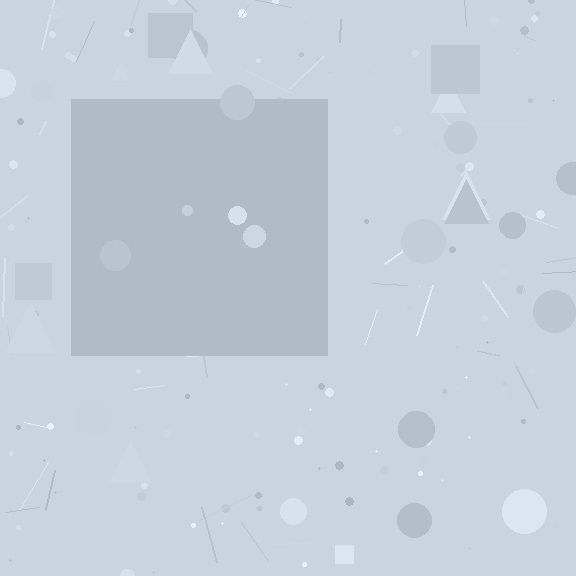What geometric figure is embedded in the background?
A square is embedded in the background.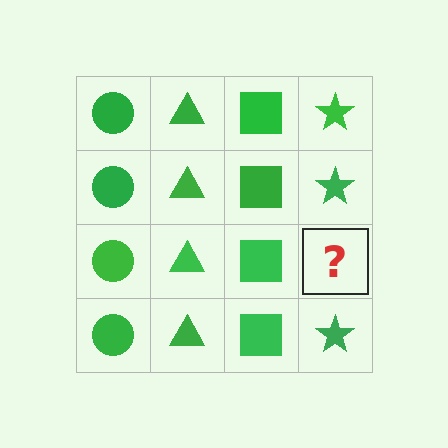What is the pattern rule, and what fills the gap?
The rule is that each column has a consistent shape. The gap should be filled with a green star.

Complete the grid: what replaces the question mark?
The question mark should be replaced with a green star.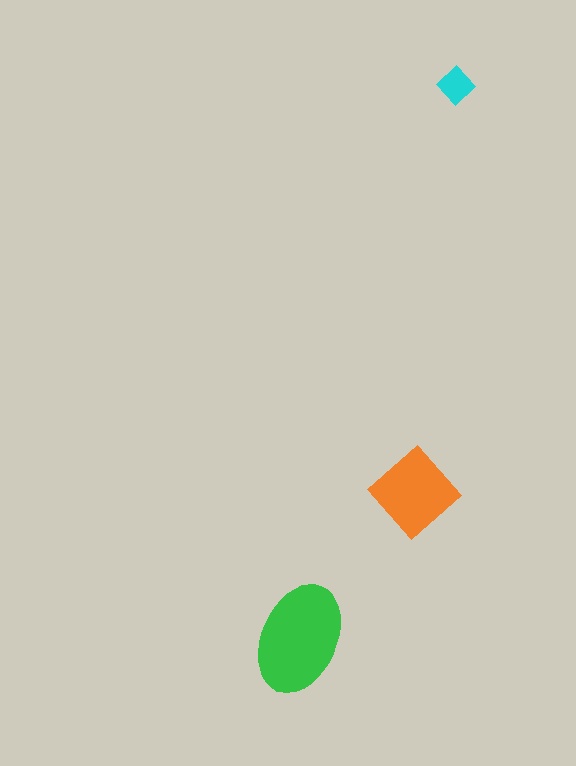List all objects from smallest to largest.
The cyan diamond, the orange diamond, the green ellipse.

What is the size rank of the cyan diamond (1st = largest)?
3rd.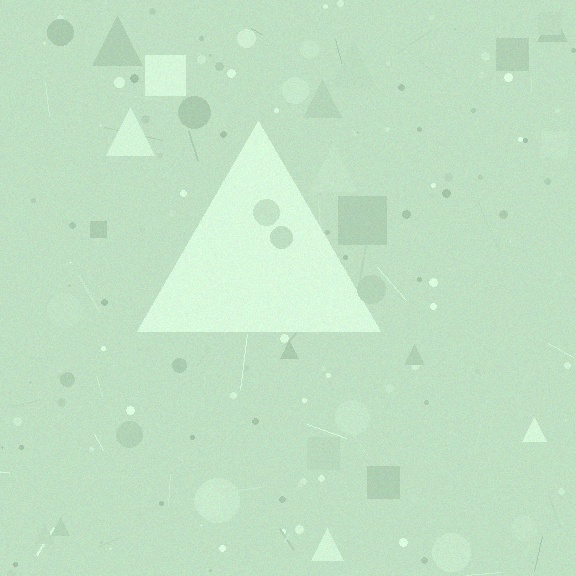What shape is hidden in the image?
A triangle is hidden in the image.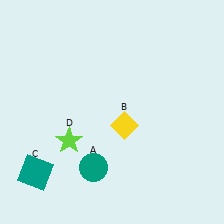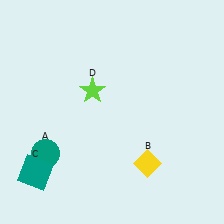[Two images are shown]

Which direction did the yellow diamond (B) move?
The yellow diamond (B) moved down.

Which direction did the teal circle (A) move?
The teal circle (A) moved left.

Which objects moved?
The objects that moved are: the teal circle (A), the yellow diamond (B), the lime star (D).